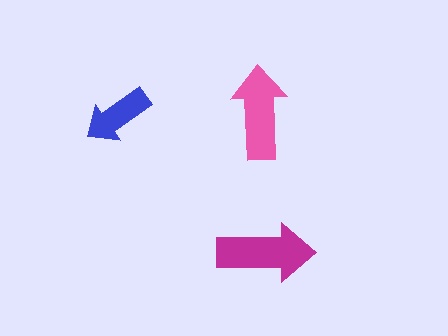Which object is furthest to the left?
The blue arrow is leftmost.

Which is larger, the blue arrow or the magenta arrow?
The magenta one.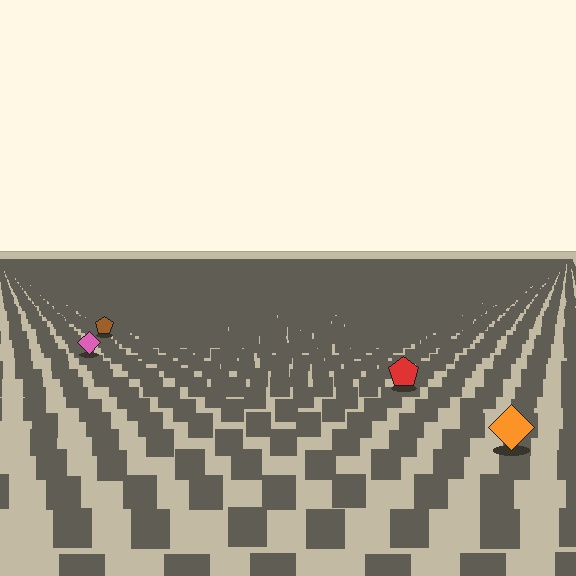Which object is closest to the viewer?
The orange diamond is closest. The texture marks near it are larger and more spread out.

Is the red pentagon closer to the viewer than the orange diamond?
No. The orange diamond is closer — you can tell from the texture gradient: the ground texture is coarser near it.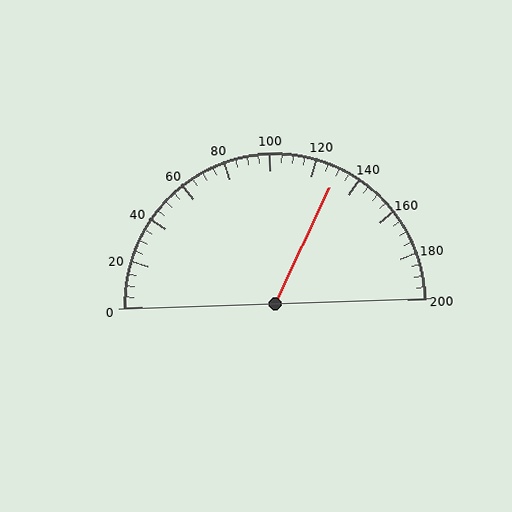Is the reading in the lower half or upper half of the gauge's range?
The reading is in the upper half of the range (0 to 200).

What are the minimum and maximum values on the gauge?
The gauge ranges from 0 to 200.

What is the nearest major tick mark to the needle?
The nearest major tick mark is 120.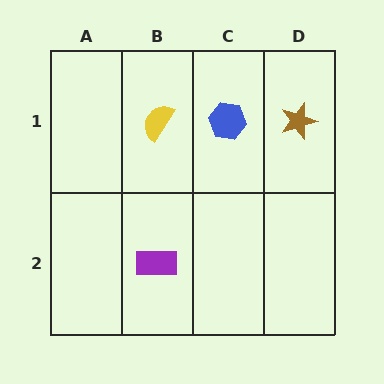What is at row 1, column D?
A brown star.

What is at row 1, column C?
A blue hexagon.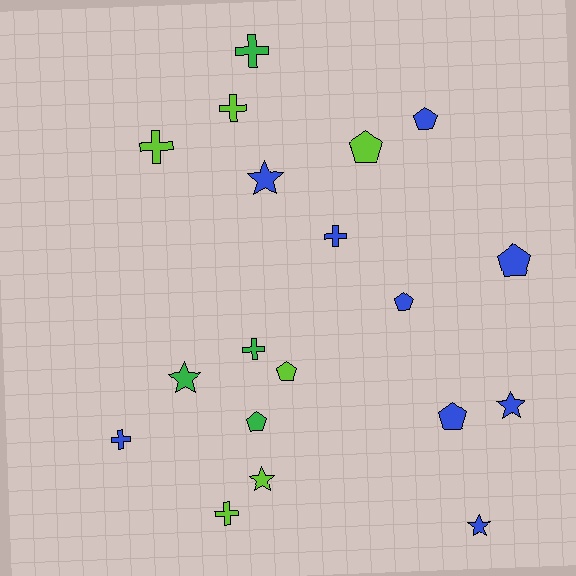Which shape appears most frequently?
Pentagon, with 7 objects.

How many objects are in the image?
There are 19 objects.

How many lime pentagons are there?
There are 2 lime pentagons.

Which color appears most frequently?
Blue, with 9 objects.